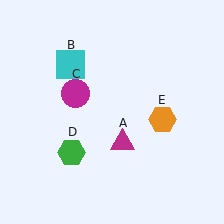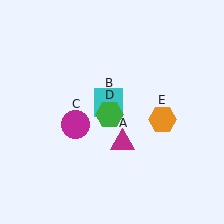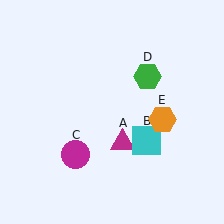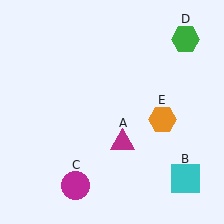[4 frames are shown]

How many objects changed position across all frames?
3 objects changed position: cyan square (object B), magenta circle (object C), green hexagon (object D).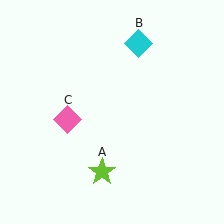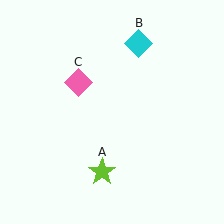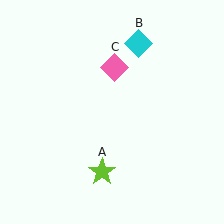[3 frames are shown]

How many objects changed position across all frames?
1 object changed position: pink diamond (object C).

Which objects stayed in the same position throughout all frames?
Lime star (object A) and cyan diamond (object B) remained stationary.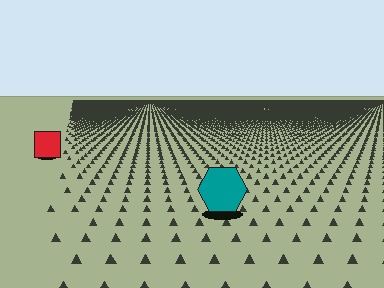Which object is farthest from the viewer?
The red square is farthest from the viewer. It appears smaller and the ground texture around it is denser.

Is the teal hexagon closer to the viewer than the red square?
Yes. The teal hexagon is closer — you can tell from the texture gradient: the ground texture is coarser near it.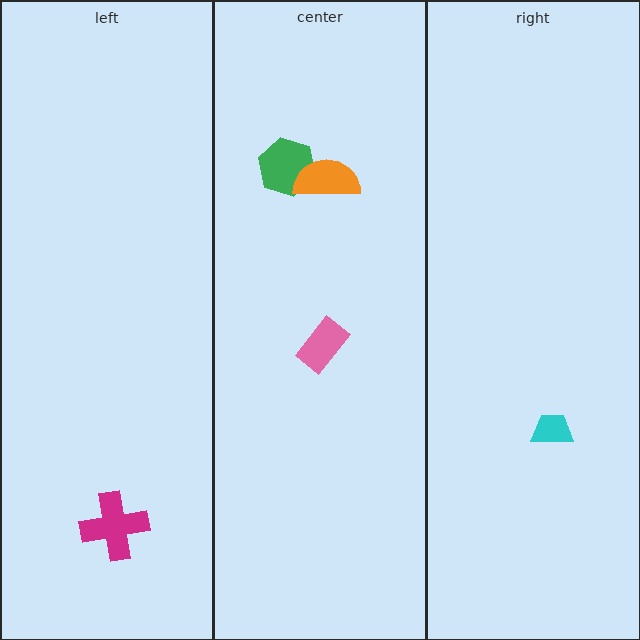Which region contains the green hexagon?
The center region.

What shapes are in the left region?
The magenta cross.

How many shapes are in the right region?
1.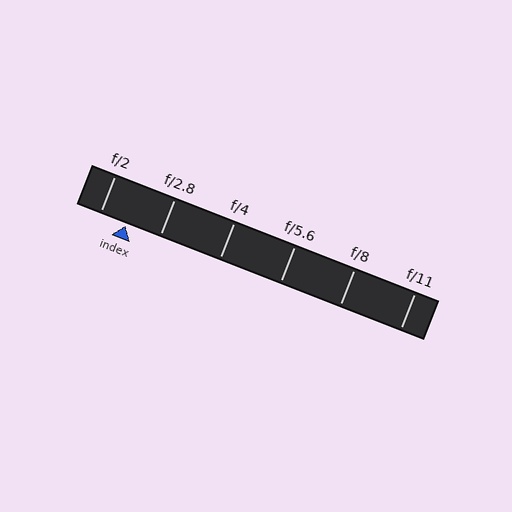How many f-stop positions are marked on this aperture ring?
There are 6 f-stop positions marked.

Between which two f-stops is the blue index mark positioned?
The index mark is between f/2 and f/2.8.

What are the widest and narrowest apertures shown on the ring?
The widest aperture shown is f/2 and the narrowest is f/11.